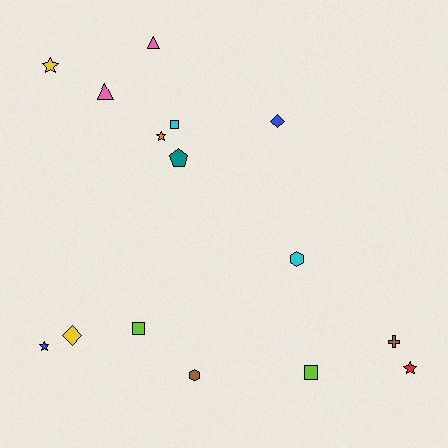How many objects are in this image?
There are 15 objects.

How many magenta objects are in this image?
There are no magenta objects.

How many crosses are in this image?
There is 1 cross.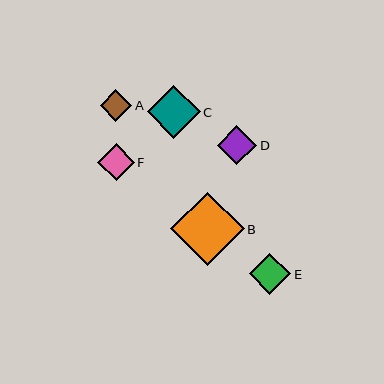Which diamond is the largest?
Diamond B is the largest with a size of approximately 73 pixels.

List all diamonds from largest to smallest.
From largest to smallest: B, C, E, D, F, A.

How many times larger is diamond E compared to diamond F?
Diamond E is approximately 1.1 times the size of diamond F.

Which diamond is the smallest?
Diamond A is the smallest with a size of approximately 32 pixels.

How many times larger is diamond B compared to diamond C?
Diamond B is approximately 1.4 times the size of diamond C.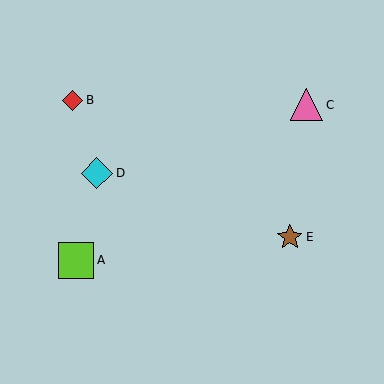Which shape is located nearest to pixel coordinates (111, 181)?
The cyan diamond (labeled D) at (97, 173) is nearest to that location.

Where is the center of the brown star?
The center of the brown star is at (290, 237).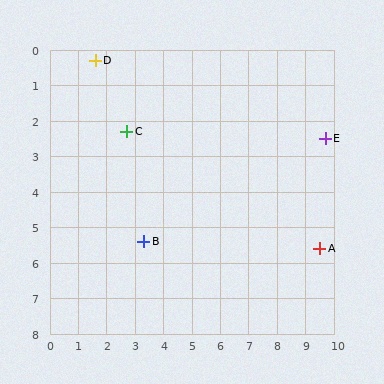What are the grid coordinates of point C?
Point C is at approximately (2.7, 2.3).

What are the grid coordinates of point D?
Point D is at approximately (1.6, 0.3).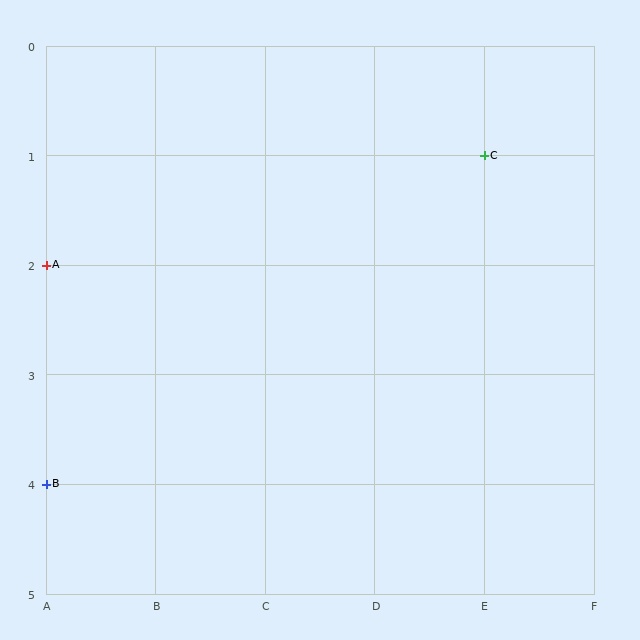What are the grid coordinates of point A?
Point A is at grid coordinates (A, 2).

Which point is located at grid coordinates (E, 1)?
Point C is at (E, 1).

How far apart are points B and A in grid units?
Points B and A are 2 rows apart.